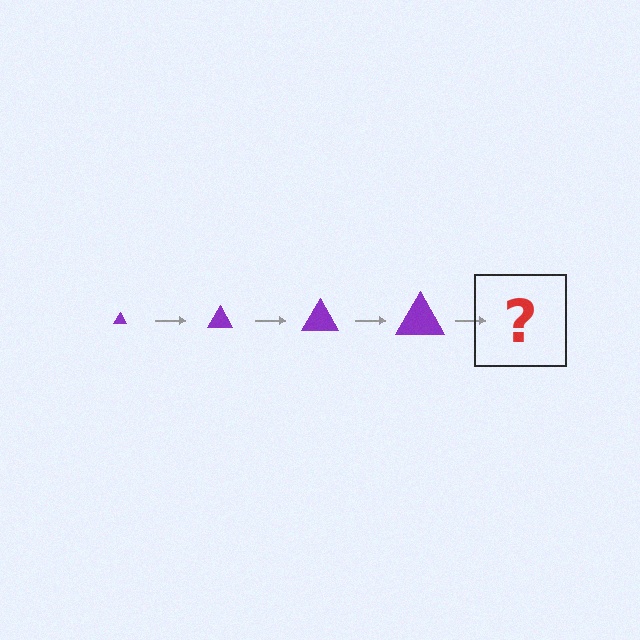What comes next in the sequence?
The next element should be a purple triangle, larger than the previous one.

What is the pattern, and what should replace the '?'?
The pattern is that the triangle gets progressively larger each step. The '?' should be a purple triangle, larger than the previous one.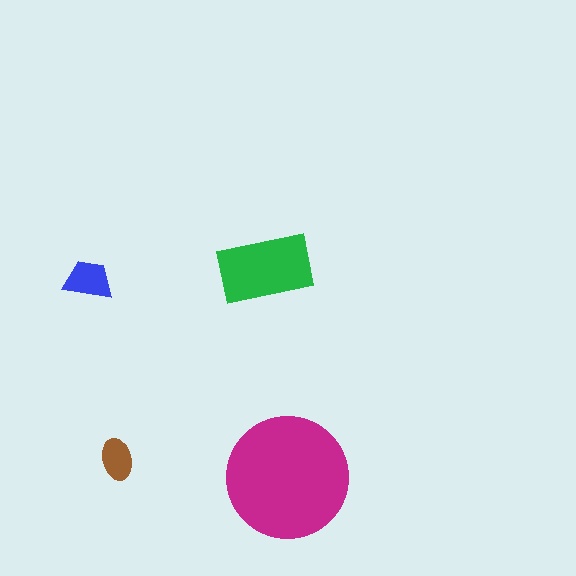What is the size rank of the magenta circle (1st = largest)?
1st.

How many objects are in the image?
There are 4 objects in the image.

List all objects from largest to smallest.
The magenta circle, the green rectangle, the blue trapezoid, the brown ellipse.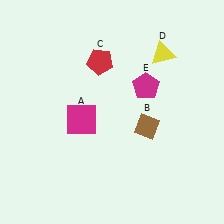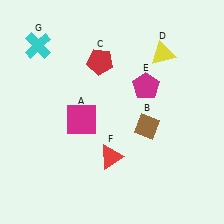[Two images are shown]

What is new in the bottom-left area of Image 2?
A red triangle (F) was added in the bottom-left area of Image 2.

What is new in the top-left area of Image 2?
A cyan cross (G) was added in the top-left area of Image 2.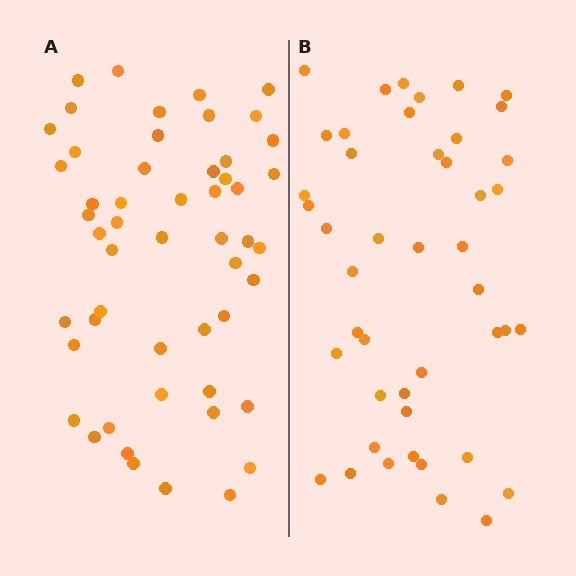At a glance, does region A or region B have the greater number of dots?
Region A (the left region) has more dots.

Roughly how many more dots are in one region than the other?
Region A has roughly 8 or so more dots than region B.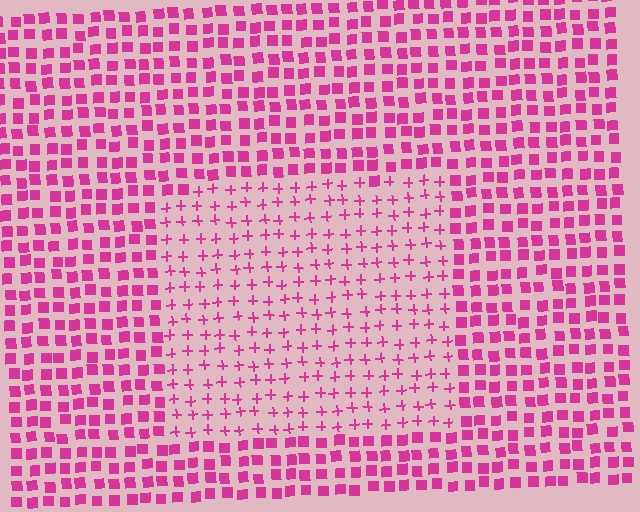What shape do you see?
I see a rectangle.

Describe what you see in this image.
The image is filled with small magenta elements arranged in a uniform grid. A rectangle-shaped region contains plus signs, while the surrounding area contains squares. The boundary is defined purely by the change in element shape.